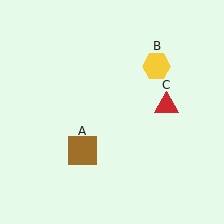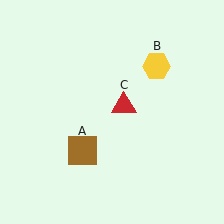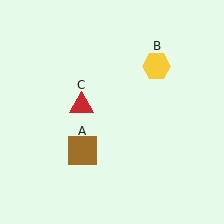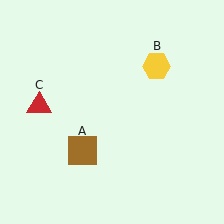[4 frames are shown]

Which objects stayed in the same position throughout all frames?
Brown square (object A) and yellow hexagon (object B) remained stationary.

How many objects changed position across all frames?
1 object changed position: red triangle (object C).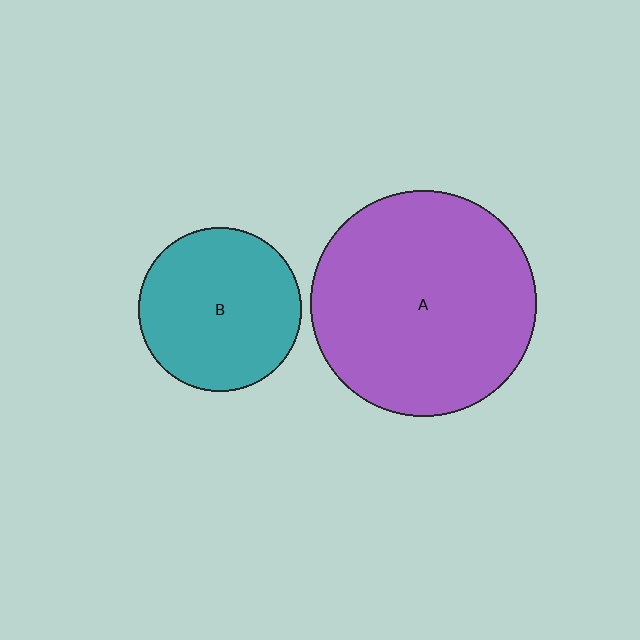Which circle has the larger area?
Circle A (purple).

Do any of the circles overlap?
No, none of the circles overlap.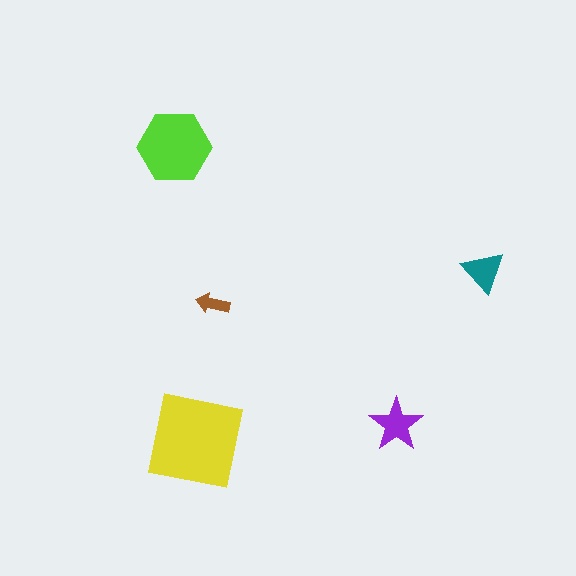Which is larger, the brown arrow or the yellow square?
The yellow square.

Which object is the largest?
The yellow square.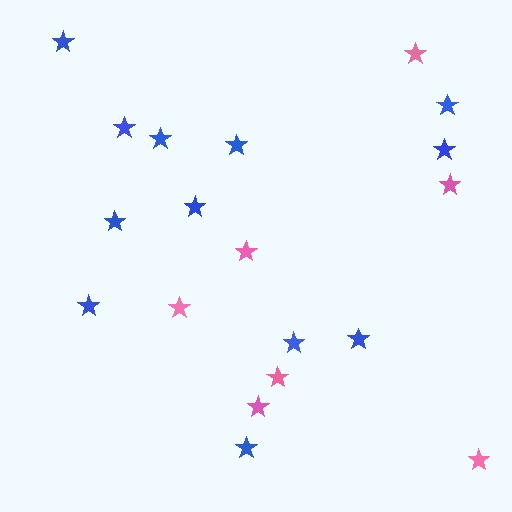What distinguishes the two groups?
There are 2 groups: one group of pink stars (7) and one group of blue stars (12).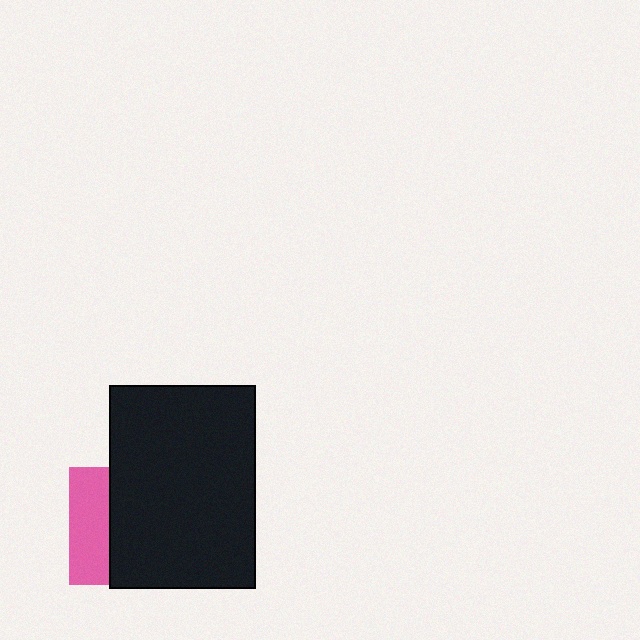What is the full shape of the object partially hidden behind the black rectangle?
The partially hidden object is a pink square.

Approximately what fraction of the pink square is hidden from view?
Roughly 66% of the pink square is hidden behind the black rectangle.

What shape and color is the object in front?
The object in front is a black rectangle.